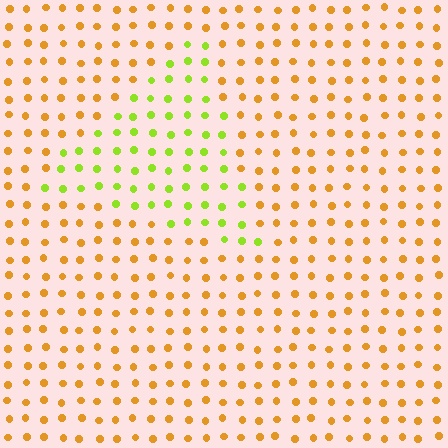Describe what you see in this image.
The image is filled with small orange elements in a uniform arrangement. A triangle-shaped region is visible where the elements are tinted to a slightly different hue, forming a subtle color boundary.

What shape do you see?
I see a triangle.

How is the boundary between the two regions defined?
The boundary is defined purely by a slight shift in hue (about 50 degrees). Spacing, size, and orientation are identical on both sides.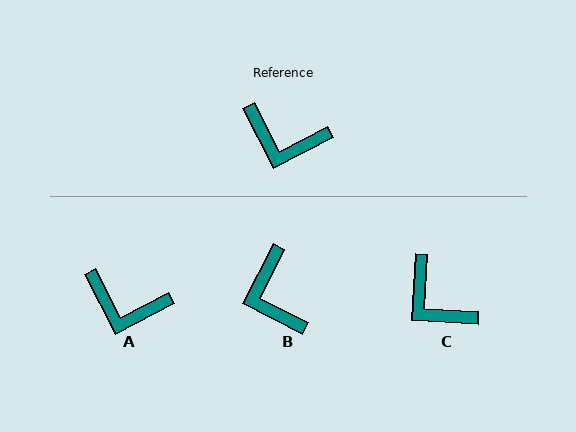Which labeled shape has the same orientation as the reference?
A.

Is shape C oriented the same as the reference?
No, it is off by about 31 degrees.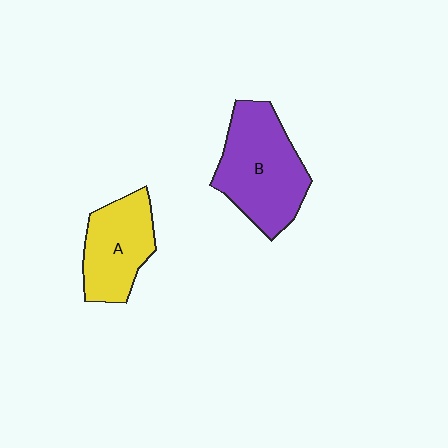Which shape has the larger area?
Shape B (purple).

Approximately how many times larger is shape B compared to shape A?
Approximately 1.4 times.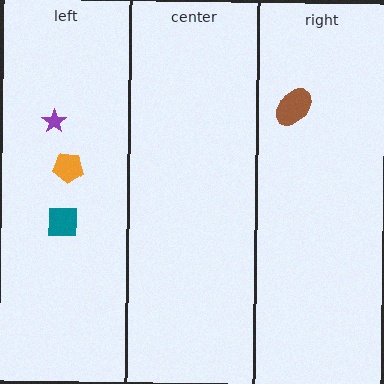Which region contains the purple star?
The left region.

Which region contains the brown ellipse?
The right region.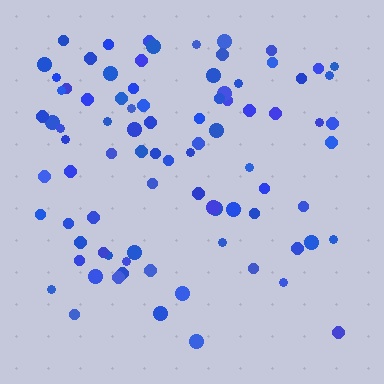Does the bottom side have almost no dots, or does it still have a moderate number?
Still a moderate number, just noticeably fewer than the top.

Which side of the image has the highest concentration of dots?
The top.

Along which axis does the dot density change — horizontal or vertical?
Vertical.